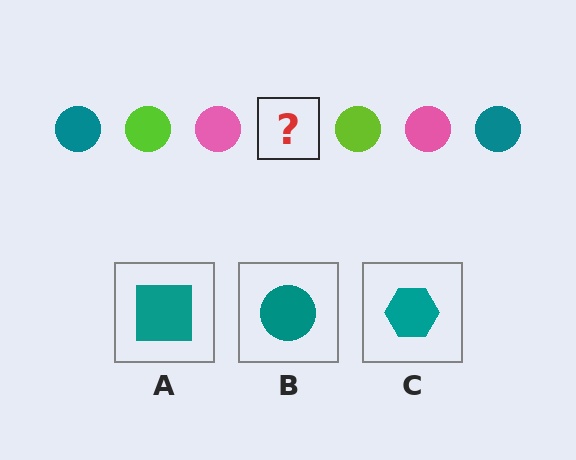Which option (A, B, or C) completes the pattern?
B.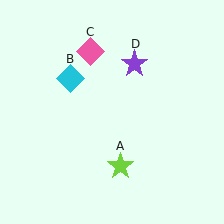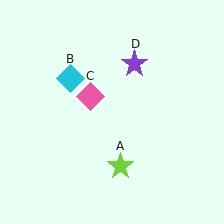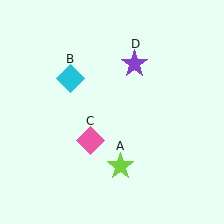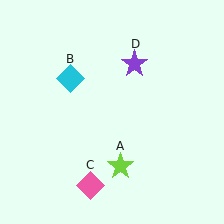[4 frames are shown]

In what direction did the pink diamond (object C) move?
The pink diamond (object C) moved down.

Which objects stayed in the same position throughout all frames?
Lime star (object A) and cyan diamond (object B) and purple star (object D) remained stationary.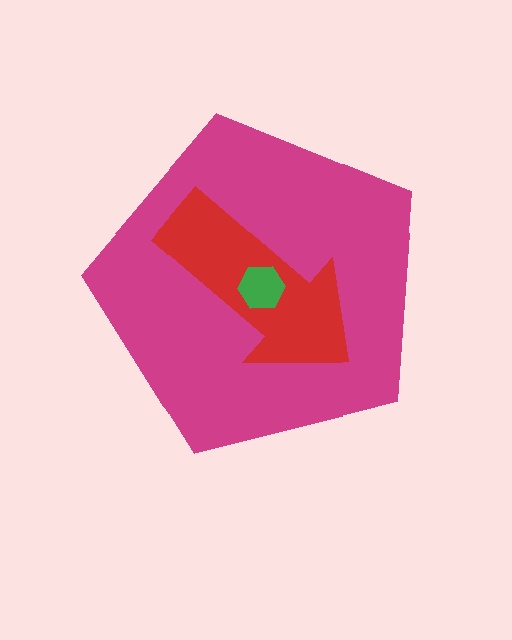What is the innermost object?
The green hexagon.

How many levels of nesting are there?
3.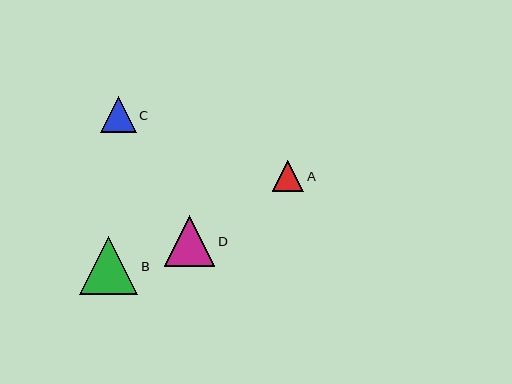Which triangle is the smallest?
Triangle A is the smallest with a size of approximately 31 pixels.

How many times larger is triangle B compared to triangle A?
Triangle B is approximately 1.8 times the size of triangle A.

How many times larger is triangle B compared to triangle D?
Triangle B is approximately 1.1 times the size of triangle D.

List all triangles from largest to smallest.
From largest to smallest: B, D, C, A.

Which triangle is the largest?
Triangle B is the largest with a size of approximately 58 pixels.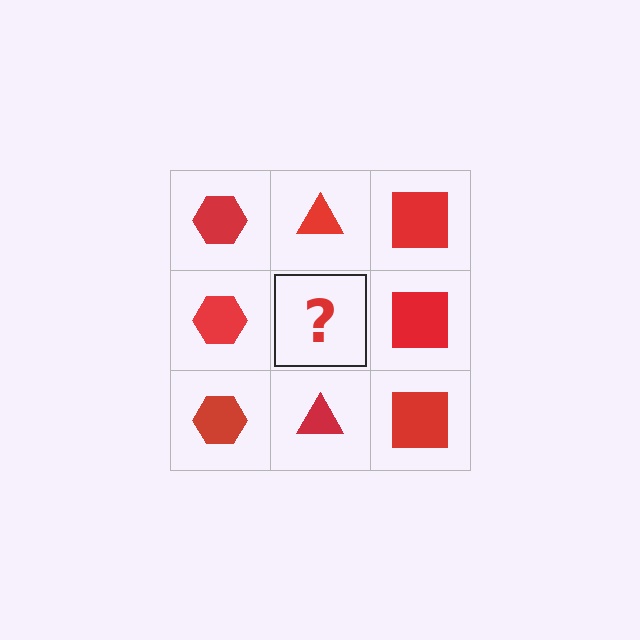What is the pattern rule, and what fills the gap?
The rule is that each column has a consistent shape. The gap should be filled with a red triangle.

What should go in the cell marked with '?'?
The missing cell should contain a red triangle.